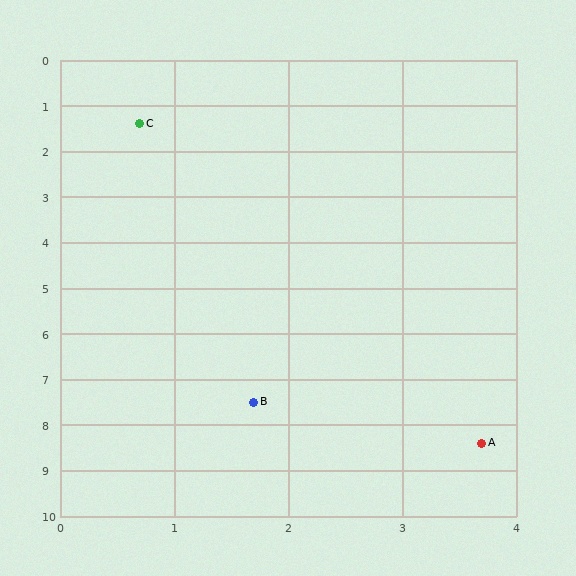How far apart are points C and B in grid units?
Points C and B are about 6.2 grid units apart.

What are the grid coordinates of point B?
Point B is at approximately (1.7, 7.5).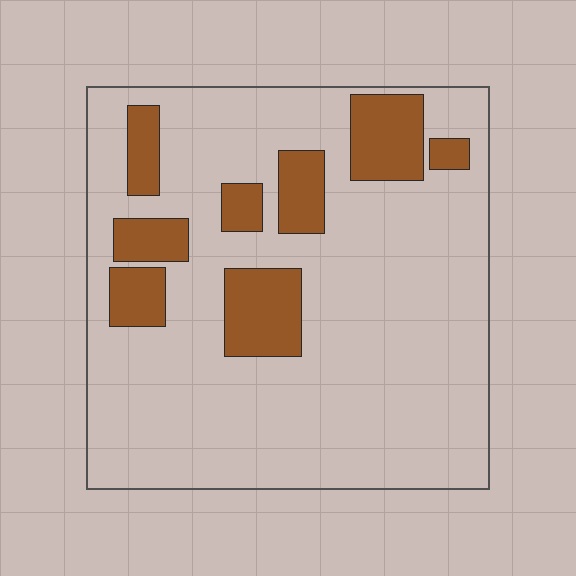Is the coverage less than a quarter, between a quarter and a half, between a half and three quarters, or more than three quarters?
Less than a quarter.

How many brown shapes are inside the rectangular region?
8.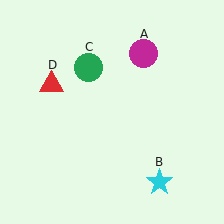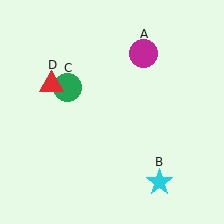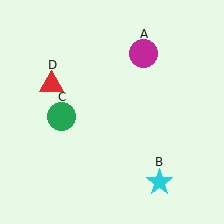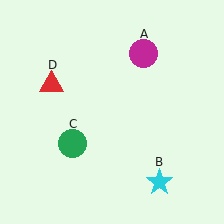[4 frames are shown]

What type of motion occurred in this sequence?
The green circle (object C) rotated counterclockwise around the center of the scene.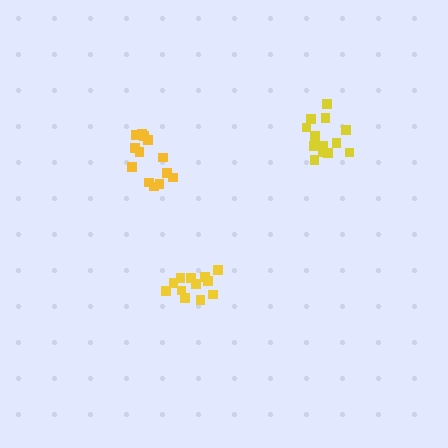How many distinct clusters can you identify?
There are 3 distinct clusters.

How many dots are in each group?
Group 1: 12 dots, Group 2: 14 dots, Group 3: 13 dots (39 total).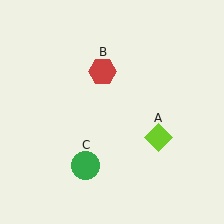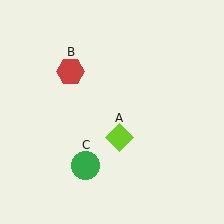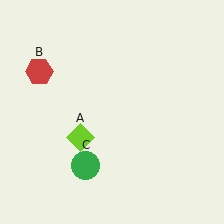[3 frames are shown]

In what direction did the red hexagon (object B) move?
The red hexagon (object B) moved left.